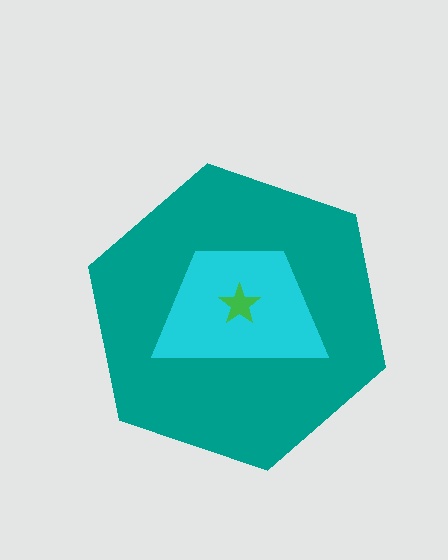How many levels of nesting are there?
3.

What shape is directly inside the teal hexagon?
The cyan trapezoid.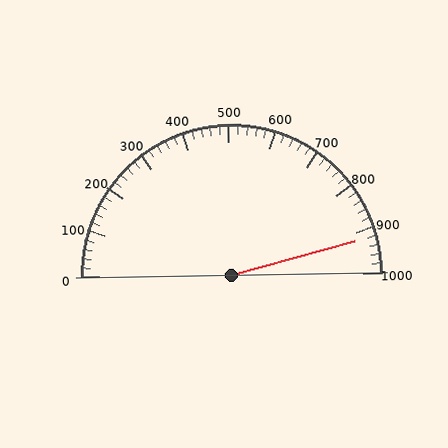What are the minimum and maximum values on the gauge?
The gauge ranges from 0 to 1000.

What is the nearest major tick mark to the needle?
The nearest major tick mark is 900.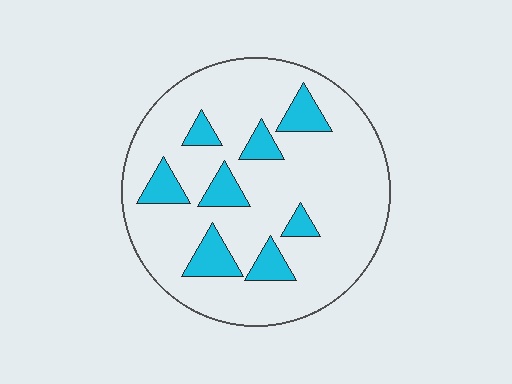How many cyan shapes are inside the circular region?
8.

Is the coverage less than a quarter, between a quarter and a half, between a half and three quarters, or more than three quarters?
Less than a quarter.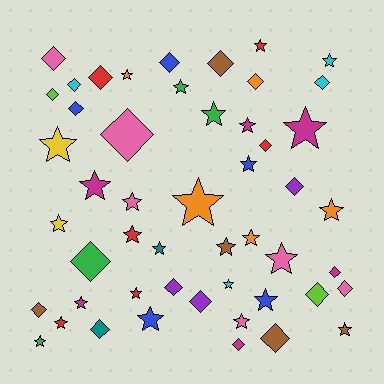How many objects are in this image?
There are 50 objects.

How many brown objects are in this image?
There are 5 brown objects.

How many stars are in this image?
There are 28 stars.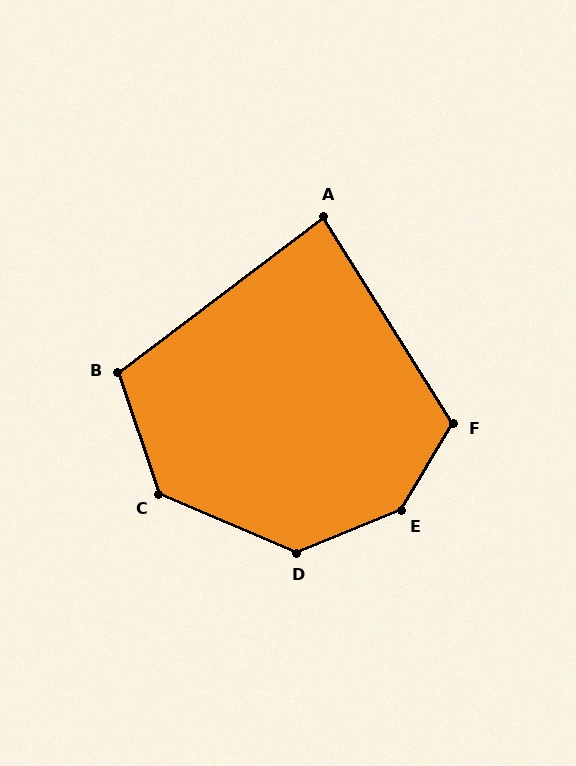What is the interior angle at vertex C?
Approximately 132 degrees (obtuse).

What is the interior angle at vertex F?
Approximately 117 degrees (obtuse).